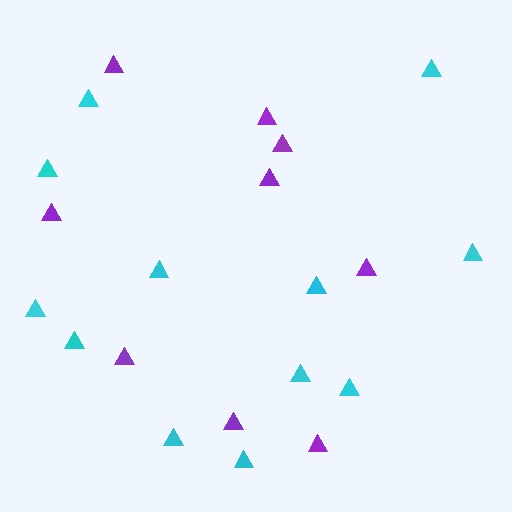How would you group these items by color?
There are 2 groups: one group of cyan triangles (12) and one group of purple triangles (9).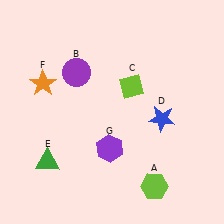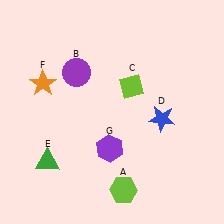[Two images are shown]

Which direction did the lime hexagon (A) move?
The lime hexagon (A) moved left.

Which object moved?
The lime hexagon (A) moved left.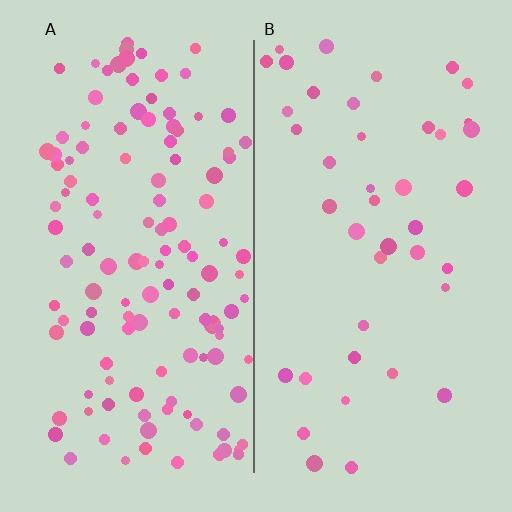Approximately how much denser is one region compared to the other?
Approximately 3.0× — region A over region B.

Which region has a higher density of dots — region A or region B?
A (the left).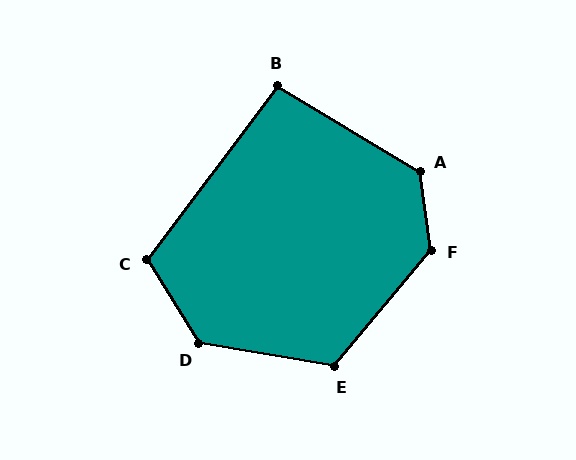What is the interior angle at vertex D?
Approximately 132 degrees (obtuse).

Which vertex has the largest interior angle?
F, at approximately 133 degrees.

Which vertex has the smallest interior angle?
B, at approximately 96 degrees.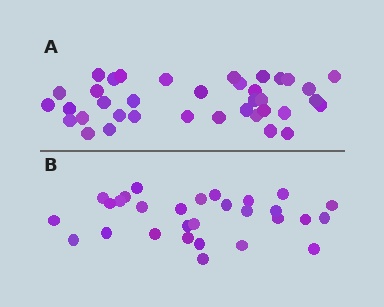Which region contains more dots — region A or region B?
Region A (the top region) has more dots.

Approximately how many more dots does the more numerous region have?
Region A has roughly 8 or so more dots than region B.